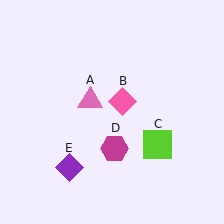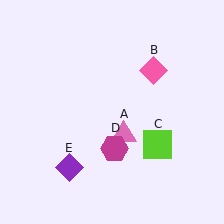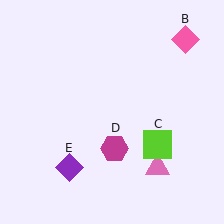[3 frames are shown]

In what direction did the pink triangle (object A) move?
The pink triangle (object A) moved down and to the right.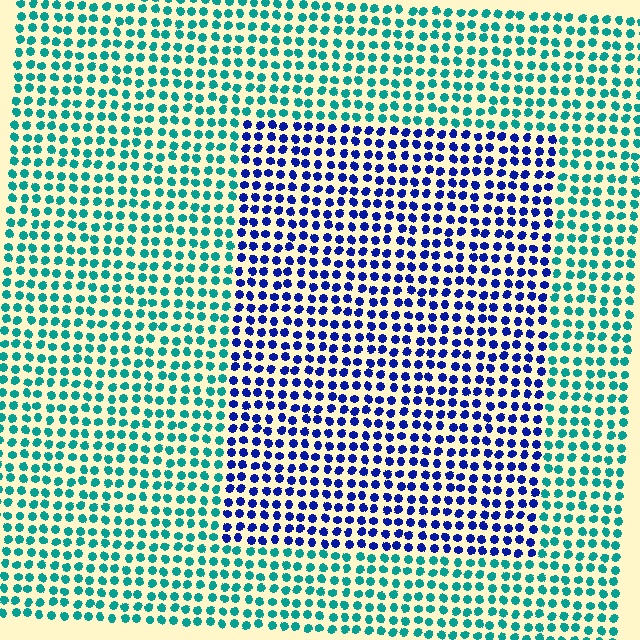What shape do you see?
I see a rectangle.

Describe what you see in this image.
The image is filled with small teal elements in a uniform arrangement. A rectangle-shaped region is visible where the elements are tinted to a slightly different hue, forming a subtle color boundary.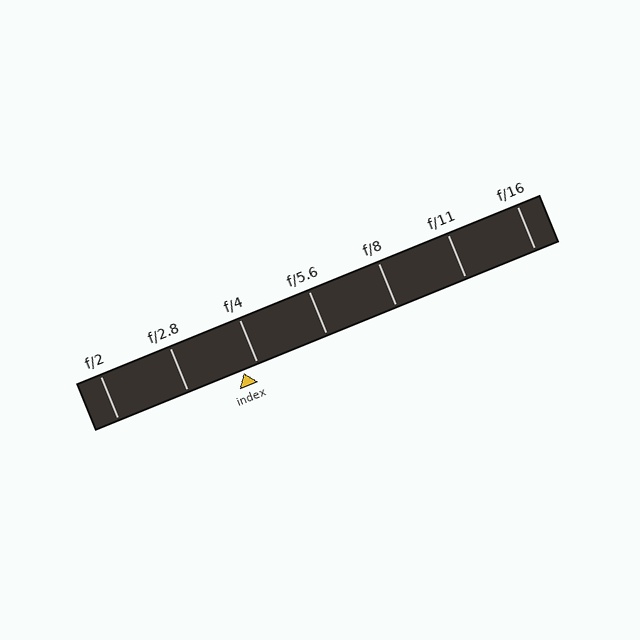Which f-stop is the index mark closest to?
The index mark is closest to f/4.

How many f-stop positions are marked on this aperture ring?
There are 7 f-stop positions marked.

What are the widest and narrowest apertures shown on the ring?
The widest aperture shown is f/2 and the narrowest is f/16.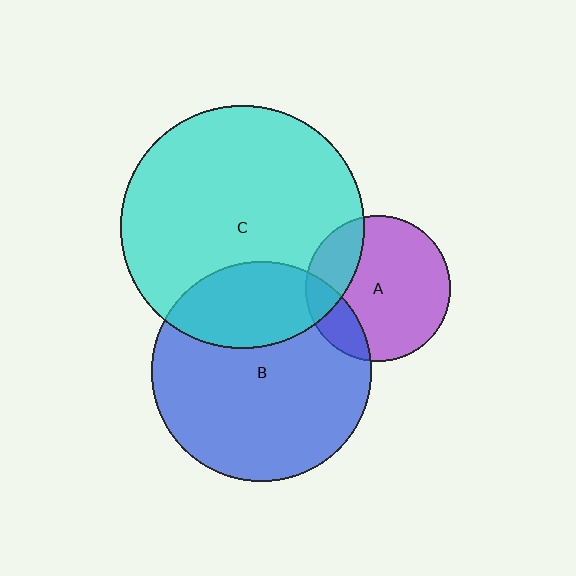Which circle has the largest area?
Circle C (cyan).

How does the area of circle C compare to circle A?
Approximately 2.8 times.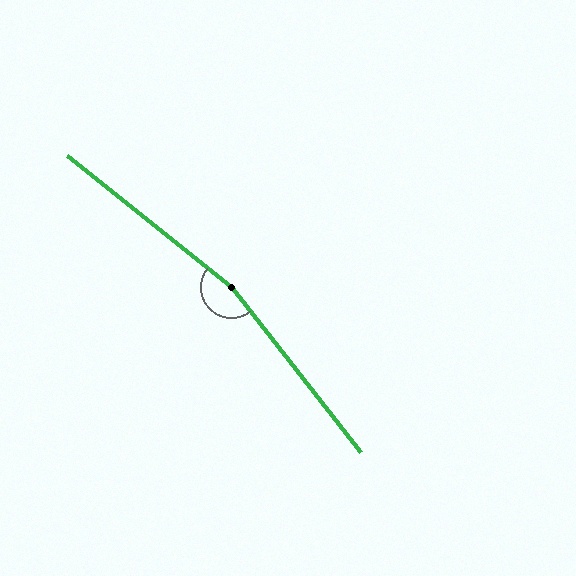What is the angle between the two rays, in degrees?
Approximately 167 degrees.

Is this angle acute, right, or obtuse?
It is obtuse.